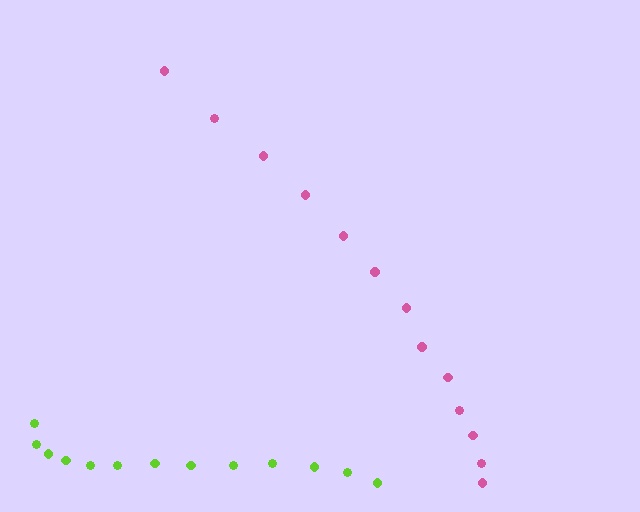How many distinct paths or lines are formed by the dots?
There are 2 distinct paths.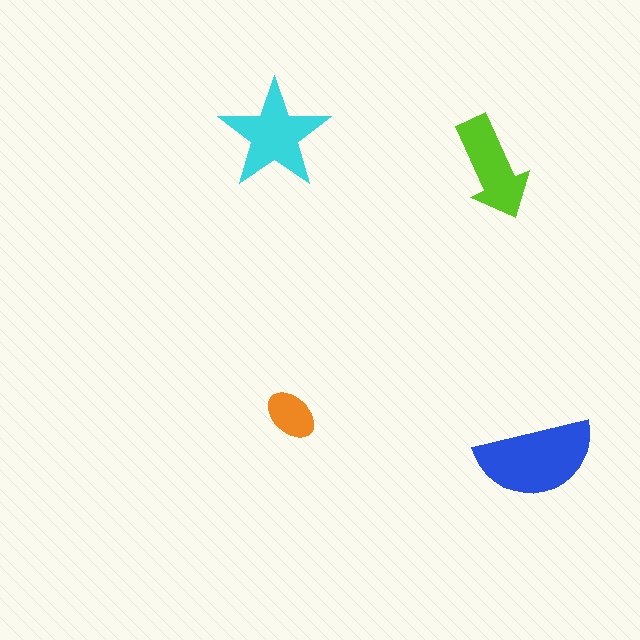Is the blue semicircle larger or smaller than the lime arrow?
Larger.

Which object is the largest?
The blue semicircle.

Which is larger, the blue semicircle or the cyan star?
The blue semicircle.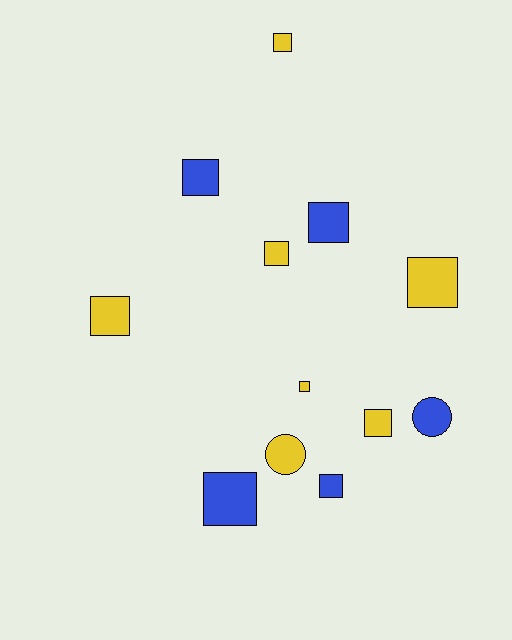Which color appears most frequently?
Yellow, with 7 objects.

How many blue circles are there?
There is 1 blue circle.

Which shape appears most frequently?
Square, with 10 objects.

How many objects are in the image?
There are 12 objects.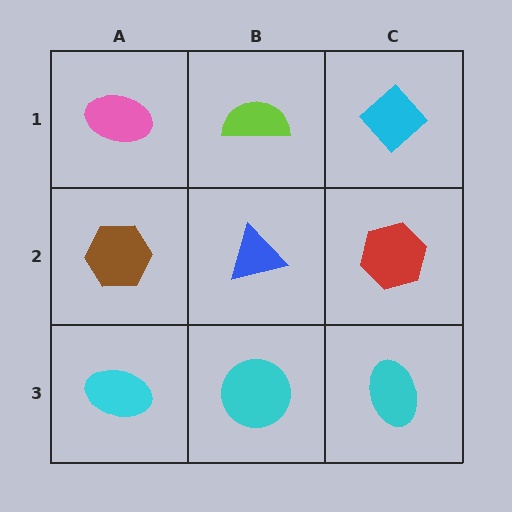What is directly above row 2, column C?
A cyan diamond.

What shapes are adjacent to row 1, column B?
A blue triangle (row 2, column B), a pink ellipse (row 1, column A), a cyan diamond (row 1, column C).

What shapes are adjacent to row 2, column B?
A lime semicircle (row 1, column B), a cyan circle (row 3, column B), a brown hexagon (row 2, column A), a red hexagon (row 2, column C).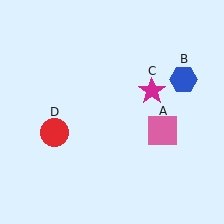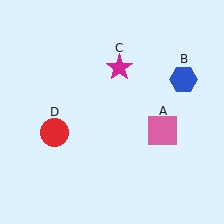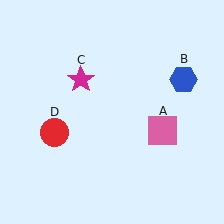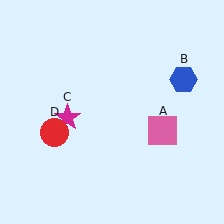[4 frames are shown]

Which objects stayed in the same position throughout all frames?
Pink square (object A) and blue hexagon (object B) and red circle (object D) remained stationary.